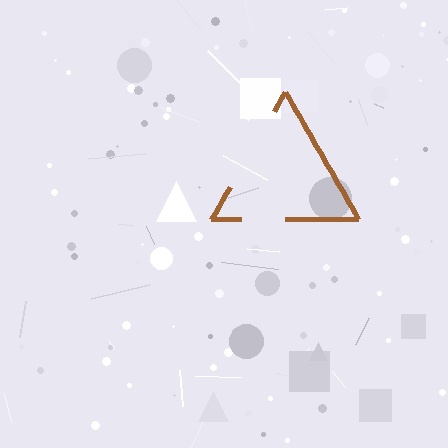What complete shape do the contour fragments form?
The contour fragments form a triangle.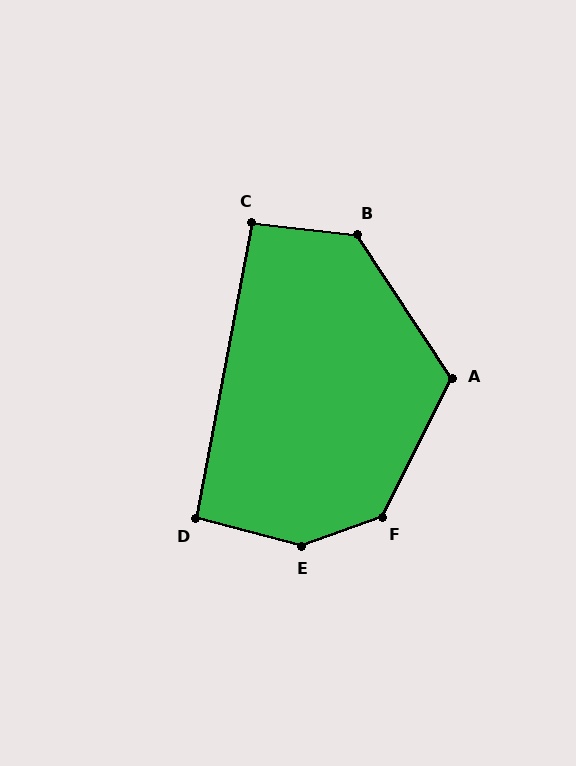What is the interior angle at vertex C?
Approximately 95 degrees (approximately right).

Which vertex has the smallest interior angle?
D, at approximately 94 degrees.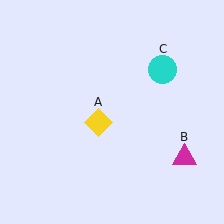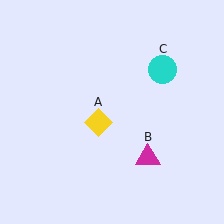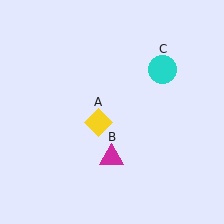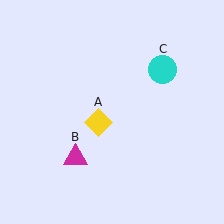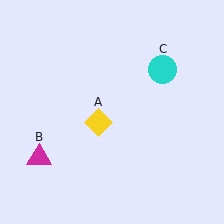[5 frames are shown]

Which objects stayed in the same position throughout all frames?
Yellow diamond (object A) and cyan circle (object C) remained stationary.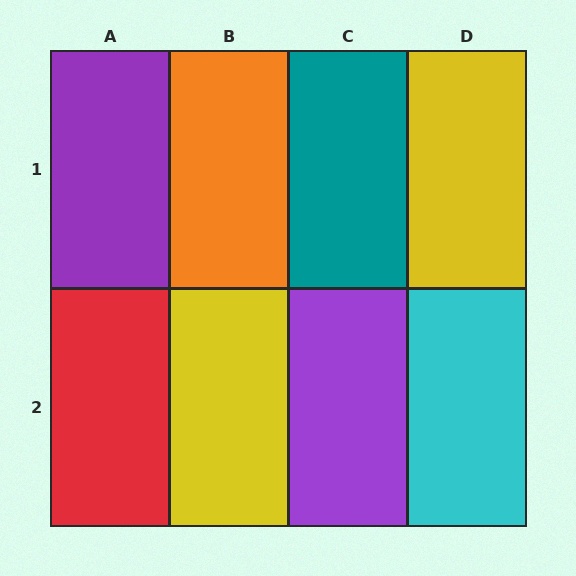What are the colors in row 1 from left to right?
Purple, orange, teal, yellow.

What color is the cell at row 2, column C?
Purple.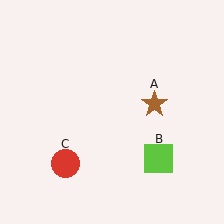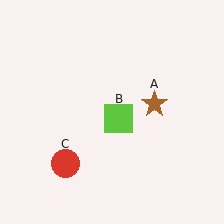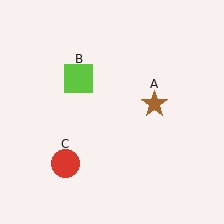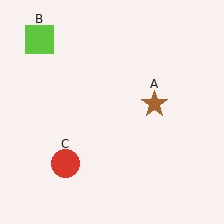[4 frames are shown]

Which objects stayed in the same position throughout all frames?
Brown star (object A) and red circle (object C) remained stationary.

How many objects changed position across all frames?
1 object changed position: lime square (object B).